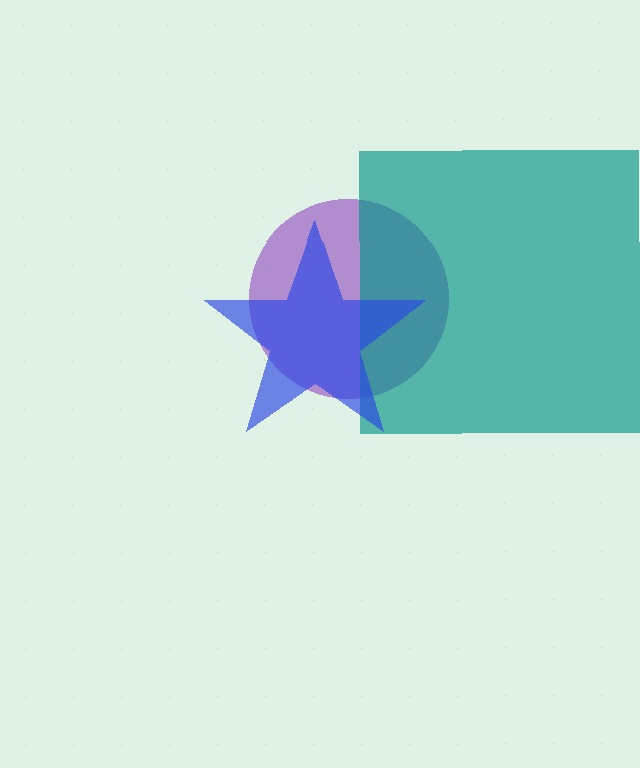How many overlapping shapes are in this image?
There are 3 overlapping shapes in the image.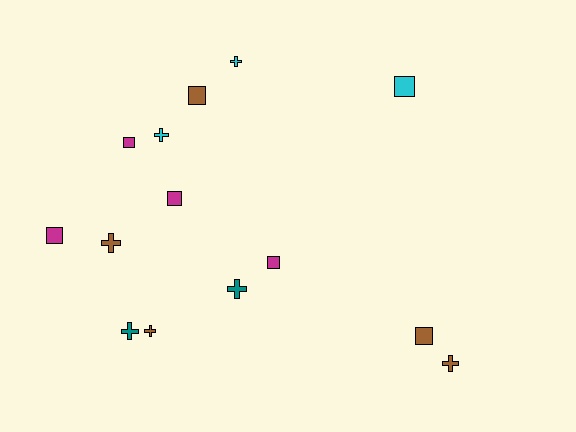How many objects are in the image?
There are 14 objects.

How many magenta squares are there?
There are 4 magenta squares.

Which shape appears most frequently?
Square, with 7 objects.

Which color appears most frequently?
Brown, with 5 objects.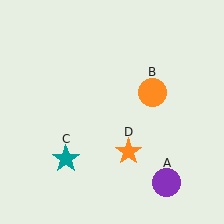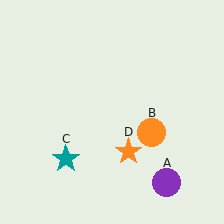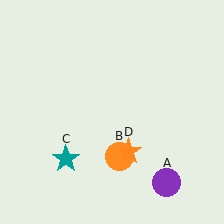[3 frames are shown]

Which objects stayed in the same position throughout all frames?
Purple circle (object A) and teal star (object C) and orange star (object D) remained stationary.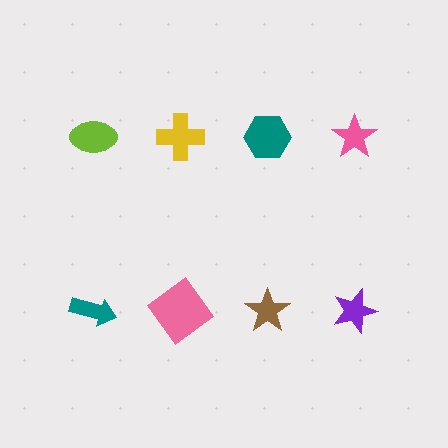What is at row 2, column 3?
A brown star.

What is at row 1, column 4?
A pink star.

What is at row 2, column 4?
A purple star.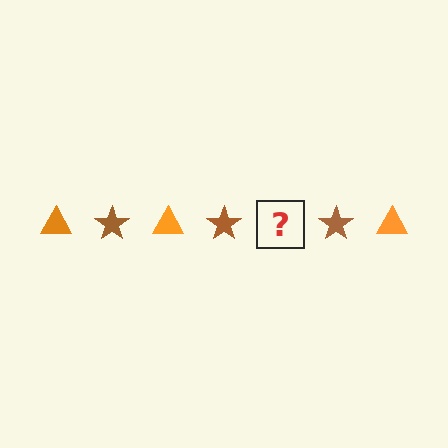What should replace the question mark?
The question mark should be replaced with an orange triangle.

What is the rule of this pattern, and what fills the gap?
The rule is that the pattern alternates between orange triangle and brown star. The gap should be filled with an orange triangle.